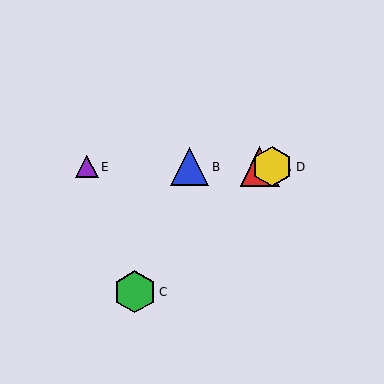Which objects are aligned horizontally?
Objects A, B, D, E are aligned horizontally.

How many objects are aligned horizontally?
4 objects (A, B, D, E) are aligned horizontally.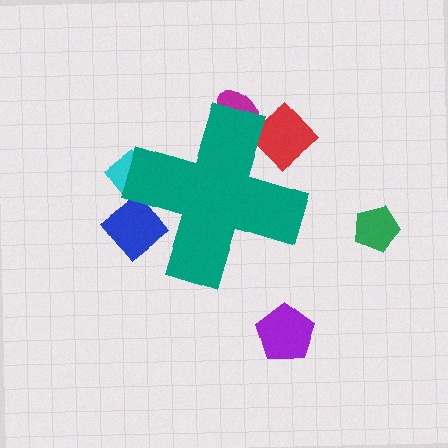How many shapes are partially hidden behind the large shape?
4 shapes are partially hidden.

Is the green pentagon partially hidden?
No, the green pentagon is fully visible.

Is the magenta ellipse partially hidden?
Yes, the magenta ellipse is partially hidden behind the teal cross.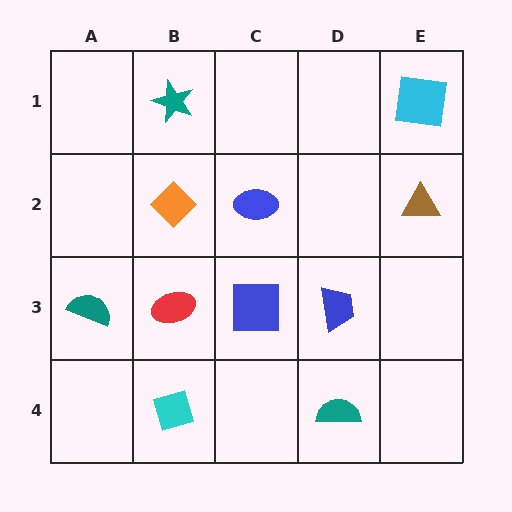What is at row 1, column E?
A cyan square.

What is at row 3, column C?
A blue square.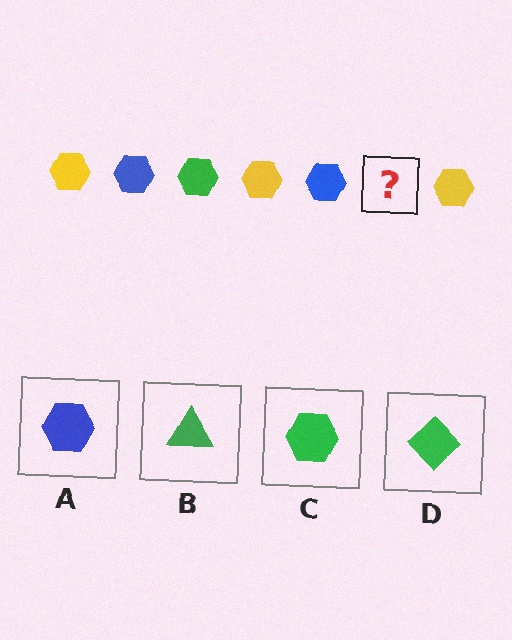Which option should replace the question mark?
Option C.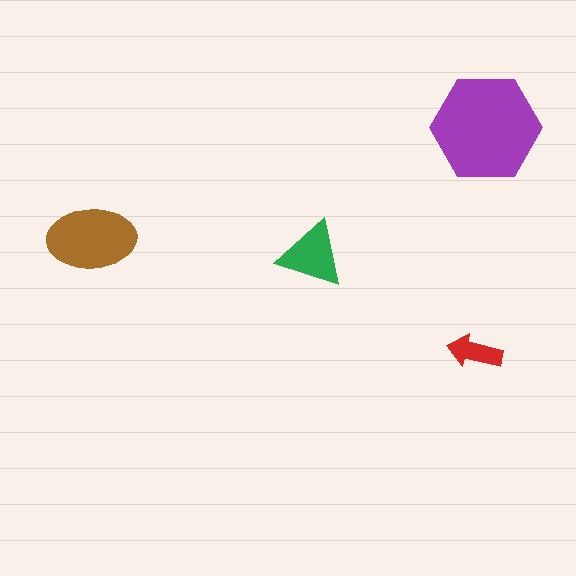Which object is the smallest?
The red arrow.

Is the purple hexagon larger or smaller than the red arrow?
Larger.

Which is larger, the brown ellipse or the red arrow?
The brown ellipse.